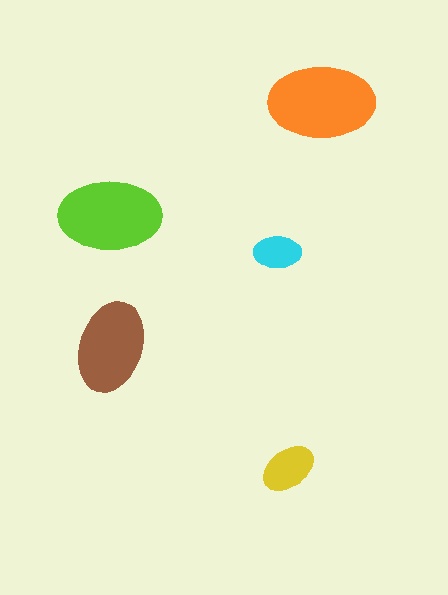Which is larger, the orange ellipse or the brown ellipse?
The orange one.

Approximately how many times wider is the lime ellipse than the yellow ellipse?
About 2 times wider.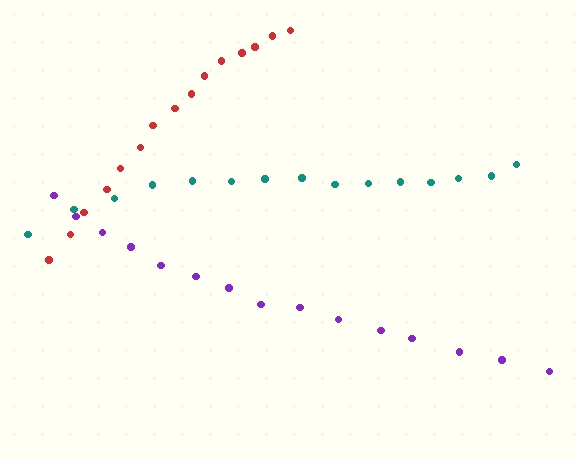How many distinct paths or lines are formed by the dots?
There are 3 distinct paths.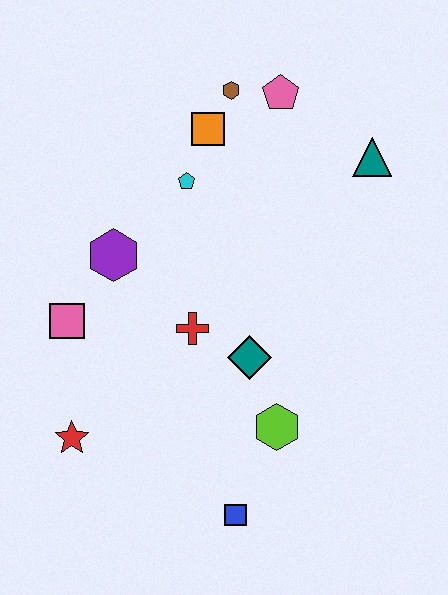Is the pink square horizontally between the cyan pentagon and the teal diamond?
No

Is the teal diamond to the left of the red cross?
No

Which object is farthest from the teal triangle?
The red star is farthest from the teal triangle.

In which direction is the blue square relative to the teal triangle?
The blue square is below the teal triangle.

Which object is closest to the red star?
The pink square is closest to the red star.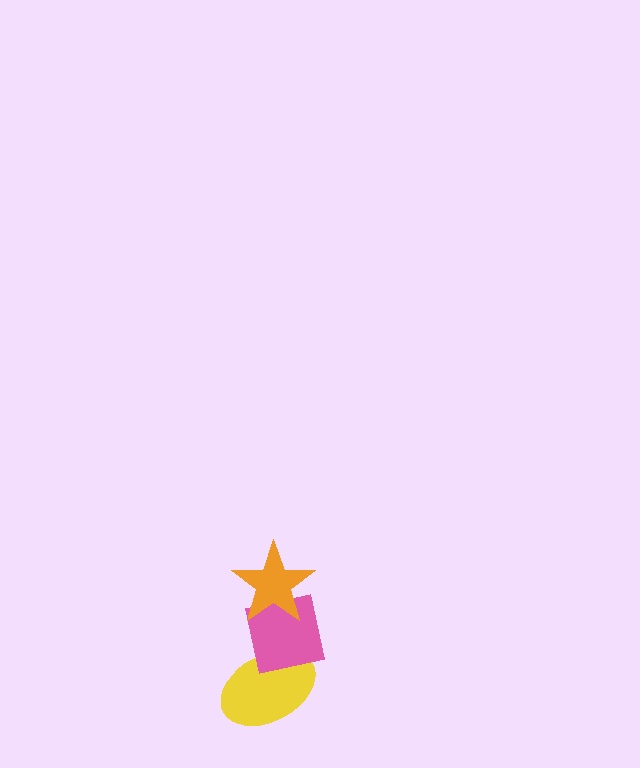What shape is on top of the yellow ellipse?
The pink square is on top of the yellow ellipse.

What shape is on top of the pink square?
The orange star is on top of the pink square.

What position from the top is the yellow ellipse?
The yellow ellipse is 3rd from the top.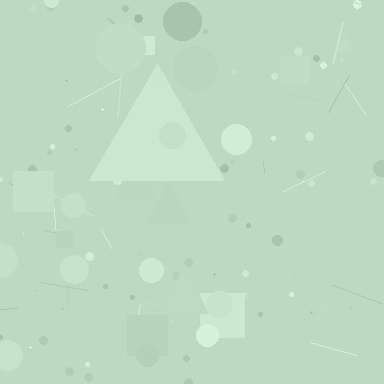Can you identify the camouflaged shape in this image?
The camouflaged shape is a triangle.